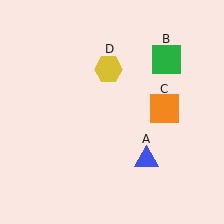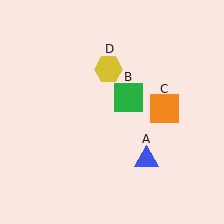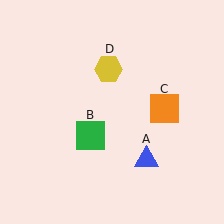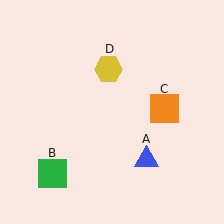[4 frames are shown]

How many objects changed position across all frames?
1 object changed position: green square (object B).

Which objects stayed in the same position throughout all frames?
Blue triangle (object A) and orange square (object C) and yellow hexagon (object D) remained stationary.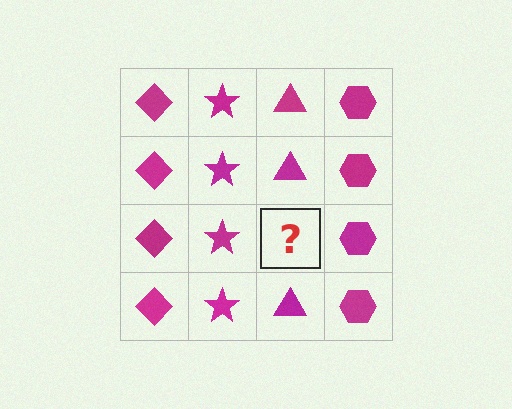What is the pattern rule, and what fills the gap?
The rule is that each column has a consistent shape. The gap should be filled with a magenta triangle.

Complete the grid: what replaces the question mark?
The question mark should be replaced with a magenta triangle.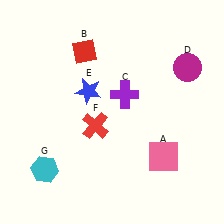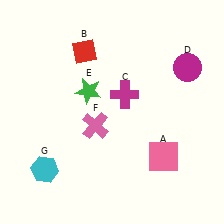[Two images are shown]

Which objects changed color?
C changed from purple to magenta. E changed from blue to green. F changed from red to pink.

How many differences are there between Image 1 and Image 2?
There are 3 differences between the two images.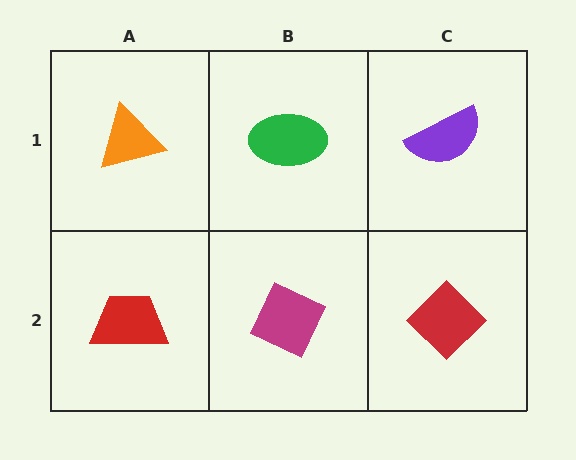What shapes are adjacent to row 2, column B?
A green ellipse (row 1, column B), a red trapezoid (row 2, column A), a red diamond (row 2, column C).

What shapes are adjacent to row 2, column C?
A purple semicircle (row 1, column C), a magenta diamond (row 2, column B).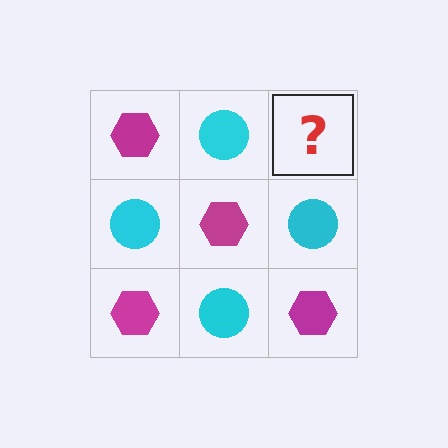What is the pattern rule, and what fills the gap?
The rule is that it alternates magenta hexagon and cyan circle in a checkerboard pattern. The gap should be filled with a magenta hexagon.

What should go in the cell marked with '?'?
The missing cell should contain a magenta hexagon.